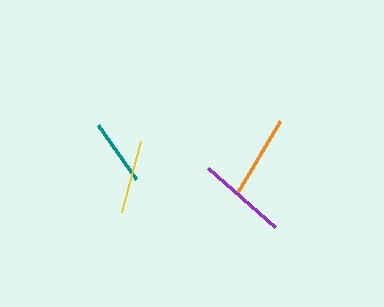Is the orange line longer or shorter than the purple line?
The purple line is longer than the orange line.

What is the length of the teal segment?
The teal segment is approximately 66 pixels long.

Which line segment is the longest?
The purple line is the longest at approximately 90 pixels.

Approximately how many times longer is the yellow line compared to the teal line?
The yellow line is approximately 1.1 times the length of the teal line.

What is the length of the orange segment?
The orange segment is approximately 84 pixels long.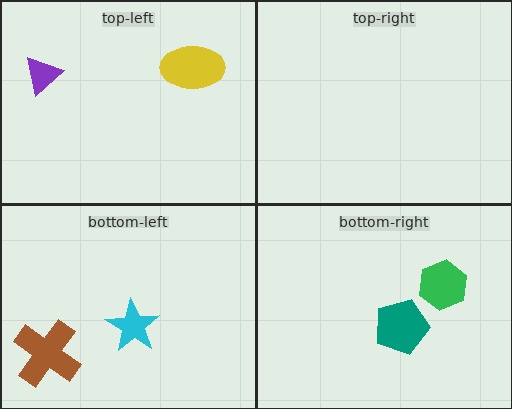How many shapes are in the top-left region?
2.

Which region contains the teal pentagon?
The bottom-right region.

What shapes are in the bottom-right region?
The green hexagon, the teal pentagon.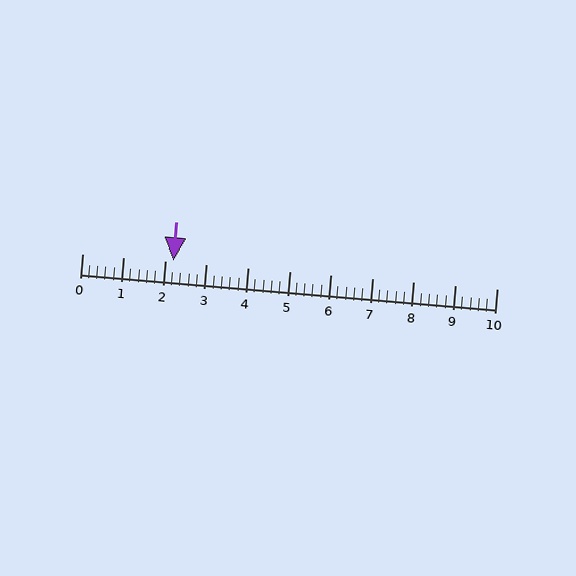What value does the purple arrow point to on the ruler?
The purple arrow points to approximately 2.2.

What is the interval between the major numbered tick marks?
The major tick marks are spaced 1 units apart.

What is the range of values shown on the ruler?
The ruler shows values from 0 to 10.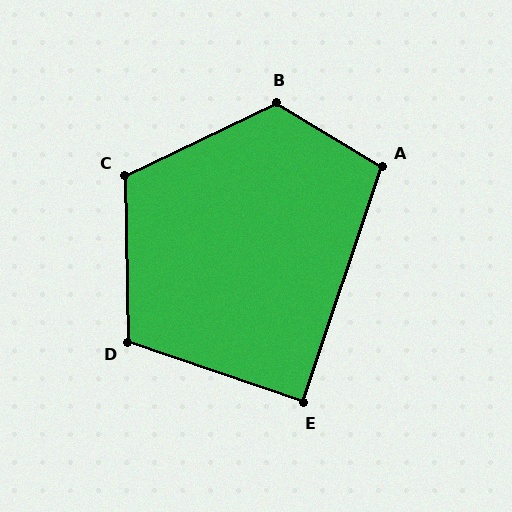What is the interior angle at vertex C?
Approximately 114 degrees (obtuse).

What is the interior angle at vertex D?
Approximately 110 degrees (obtuse).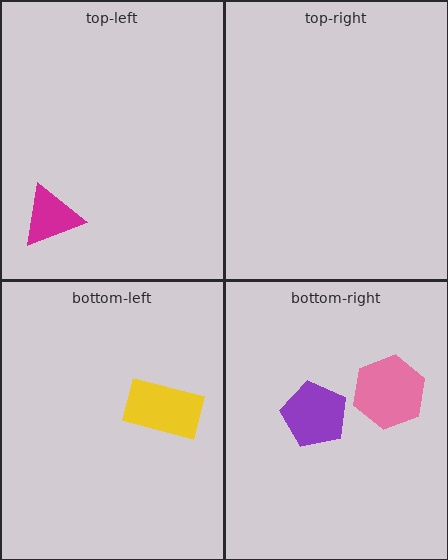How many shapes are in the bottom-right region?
2.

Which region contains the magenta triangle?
The top-left region.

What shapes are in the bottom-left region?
The yellow rectangle.